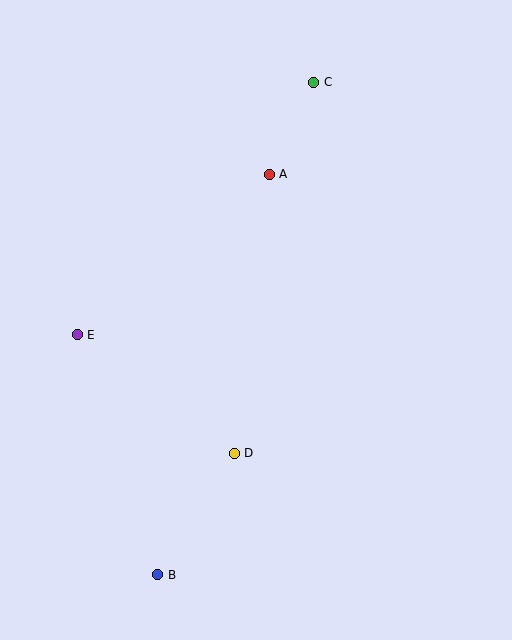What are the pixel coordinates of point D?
Point D is at (234, 453).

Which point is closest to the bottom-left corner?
Point B is closest to the bottom-left corner.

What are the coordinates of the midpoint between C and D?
The midpoint between C and D is at (274, 268).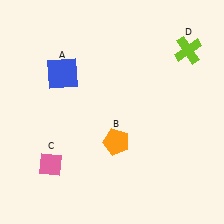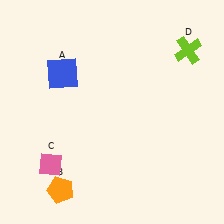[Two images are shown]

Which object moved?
The orange pentagon (B) moved left.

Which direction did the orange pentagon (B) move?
The orange pentagon (B) moved left.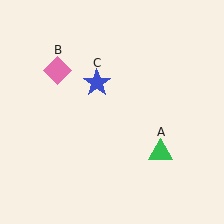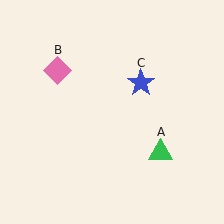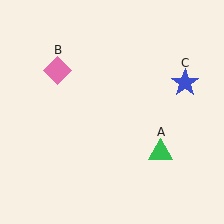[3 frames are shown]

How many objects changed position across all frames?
1 object changed position: blue star (object C).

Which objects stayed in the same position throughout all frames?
Green triangle (object A) and pink diamond (object B) remained stationary.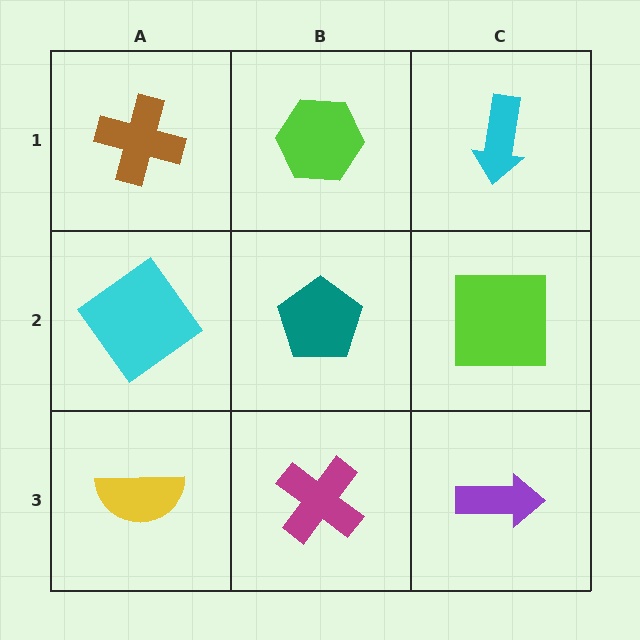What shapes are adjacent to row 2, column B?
A lime hexagon (row 1, column B), a magenta cross (row 3, column B), a cyan diamond (row 2, column A), a lime square (row 2, column C).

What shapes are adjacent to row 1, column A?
A cyan diamond (row 2, column A), a lime hexagon (row 1, column B).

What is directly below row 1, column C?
A lime square.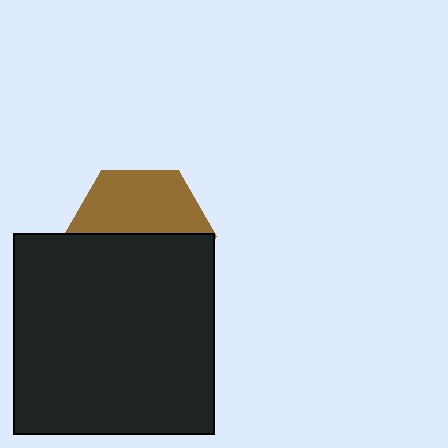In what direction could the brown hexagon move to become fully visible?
The brown hexagon could move up. That would shift it out from behind the black square entirely.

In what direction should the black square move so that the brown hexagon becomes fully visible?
The black square should move down. That is the shortest direction to clear the overlap and leave the brown hexagon fully visible.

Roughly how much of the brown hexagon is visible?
About half of it is visible (roughly 47%).